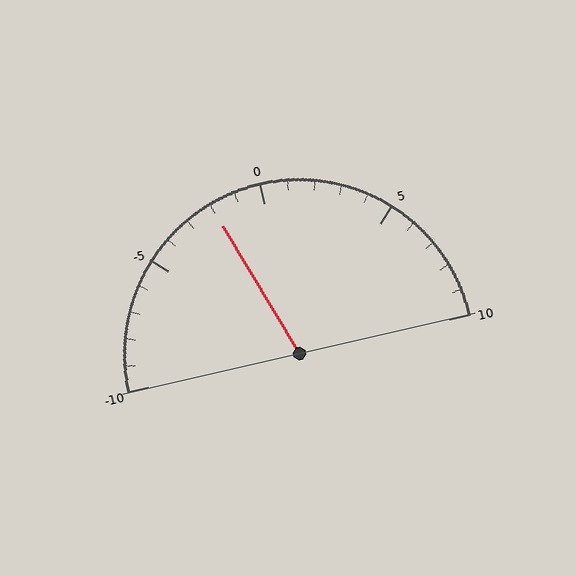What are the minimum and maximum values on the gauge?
The gauge ranges from -10 to 10.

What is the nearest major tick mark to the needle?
The nearest major tick mark is 0.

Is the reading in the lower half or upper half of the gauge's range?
The reading is in the lower half of the range (-10 to 10).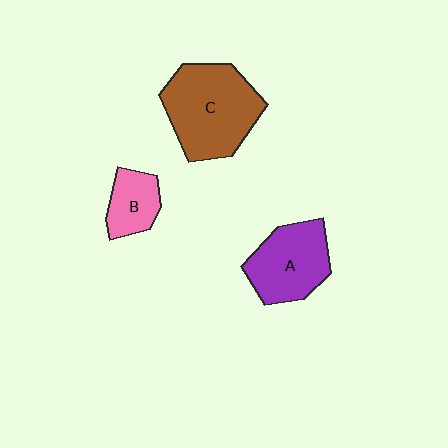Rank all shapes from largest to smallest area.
From largest to smallest: C (brown), A (purple), B (pink).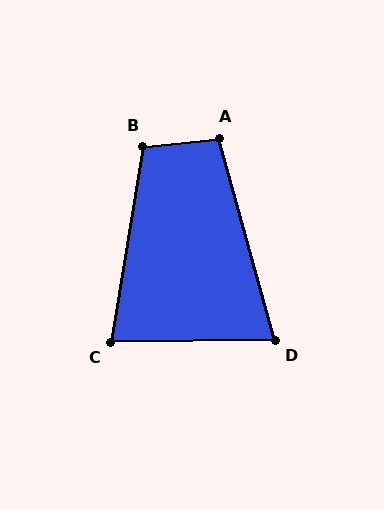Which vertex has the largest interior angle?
B, at approximately 105 degrees.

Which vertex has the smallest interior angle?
D, at approximately 75 degrees.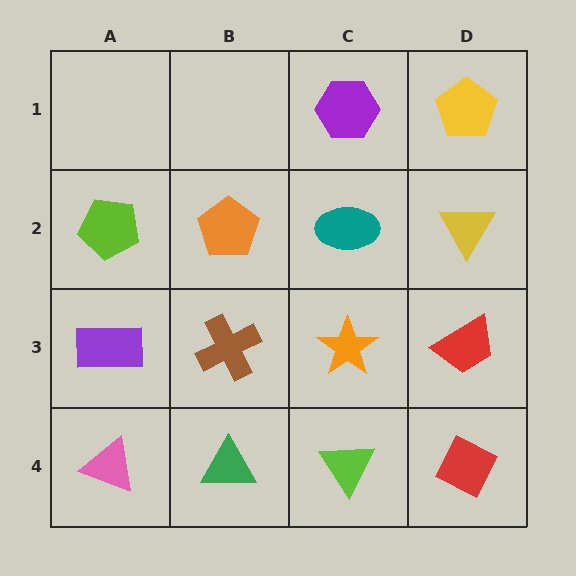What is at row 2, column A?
A lime pentagon.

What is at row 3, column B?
A brown cross.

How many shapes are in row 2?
4 shapes.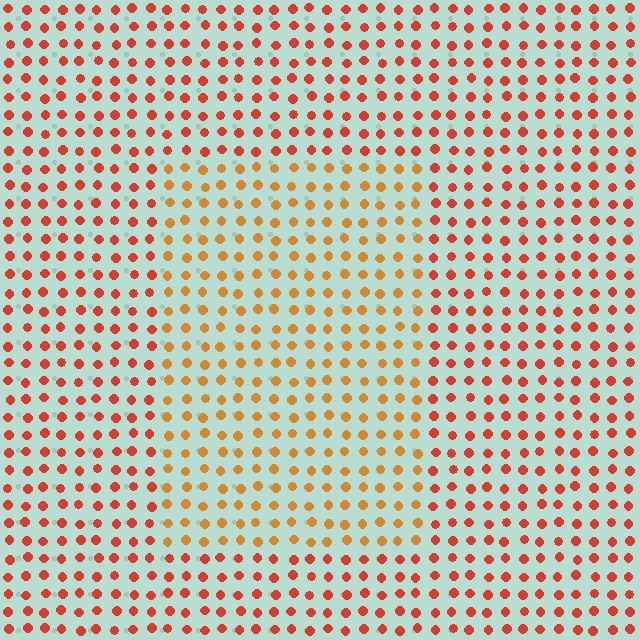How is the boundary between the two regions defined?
The boundary is defined purely by a slight shift in hue (about 28 degrees). Spacing, size, and orientation are identical on both sides.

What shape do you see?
I see a rectangle.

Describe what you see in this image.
The image is filled with small red elements in a uniform arrangement. A rectangle-shaped region is visible where the elements are tinted to a slightly different hue, forming a subtle color boundary.